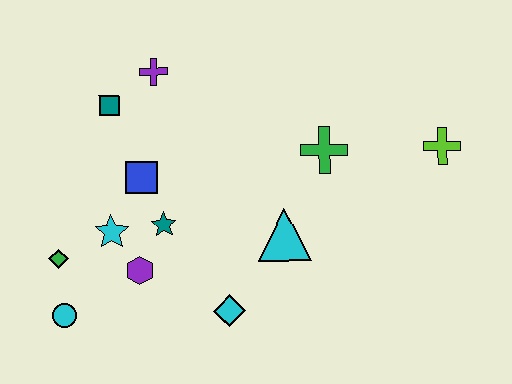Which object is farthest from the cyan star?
The lime cross is farthest from the cyan star.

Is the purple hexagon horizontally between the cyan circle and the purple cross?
Yes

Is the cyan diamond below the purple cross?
Yes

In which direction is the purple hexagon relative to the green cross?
The purple hexagon is to the left of the green cross.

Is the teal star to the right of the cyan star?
Yes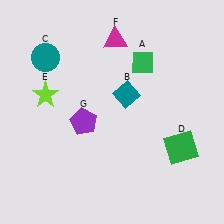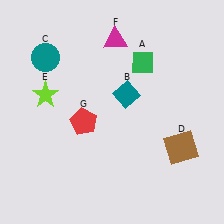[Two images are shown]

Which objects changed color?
D changed from green to brown. G changed from purple to red.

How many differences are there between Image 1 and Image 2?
There are 2 differences between the two images.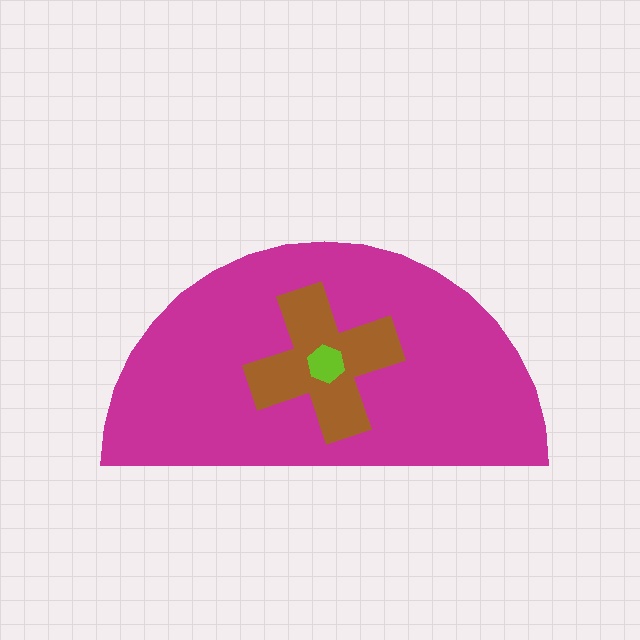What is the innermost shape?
The lime hexagon.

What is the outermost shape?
The magenta semicircle.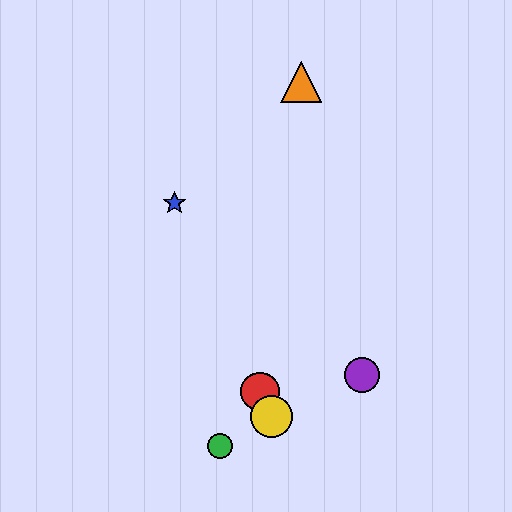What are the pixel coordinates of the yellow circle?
The yellow circle is at (271, 416).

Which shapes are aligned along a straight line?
The red circle, the blue star, the yellow circle are aligned along a straight line.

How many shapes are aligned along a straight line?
3 shapes (the red circle, the blue star, the yellow circle) are aligned along a straight line.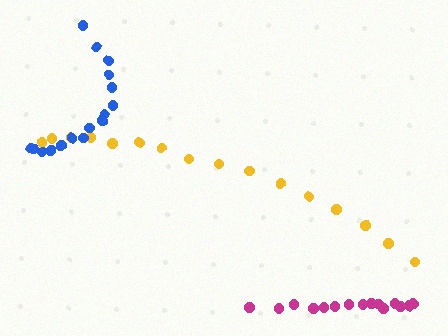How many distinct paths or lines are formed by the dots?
There are 3 distinct paths.